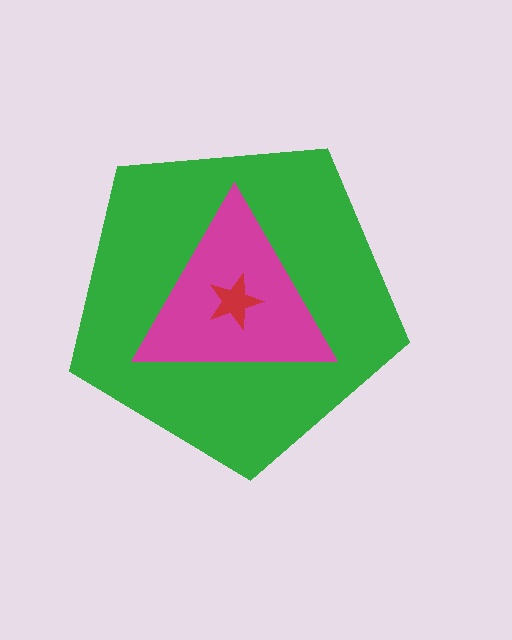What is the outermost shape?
The green pentagon.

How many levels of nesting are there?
3.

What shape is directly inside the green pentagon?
The magenta triangle.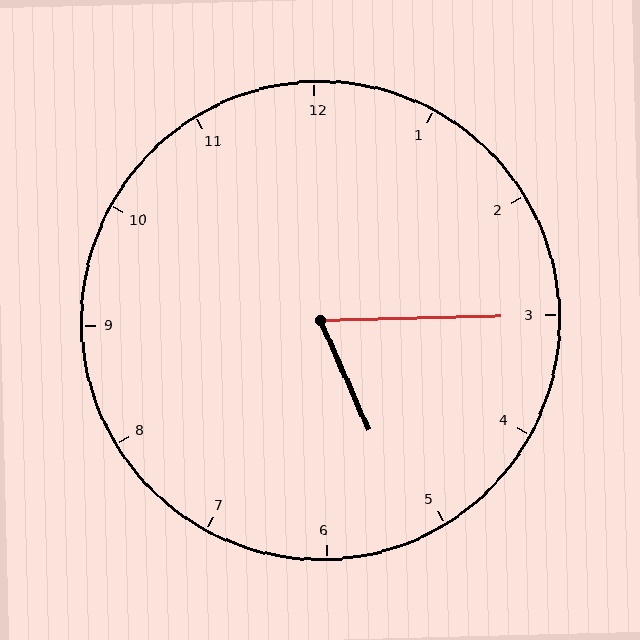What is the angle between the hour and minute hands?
Approximately 68 degrees.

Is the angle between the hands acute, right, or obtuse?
It is acute.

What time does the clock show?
5:15.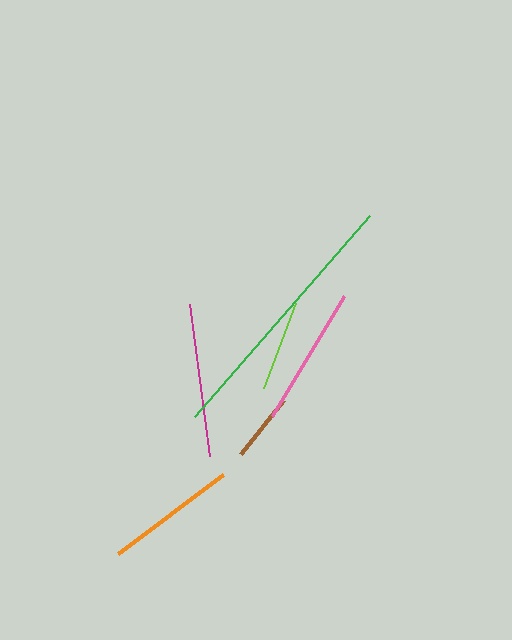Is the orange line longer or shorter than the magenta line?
The magenta line is longer than the orange line.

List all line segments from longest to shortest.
From longest to shortest: green, magenta, pink, orange, lime, brown.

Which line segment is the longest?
The green line is the longest at approximately 266 pixels.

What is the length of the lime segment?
The lime segment is approximately 90 pixels long.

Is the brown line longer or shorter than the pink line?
The pink line is longer than the brown line.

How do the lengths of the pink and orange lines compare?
The pink and orange lines are approximately the same length.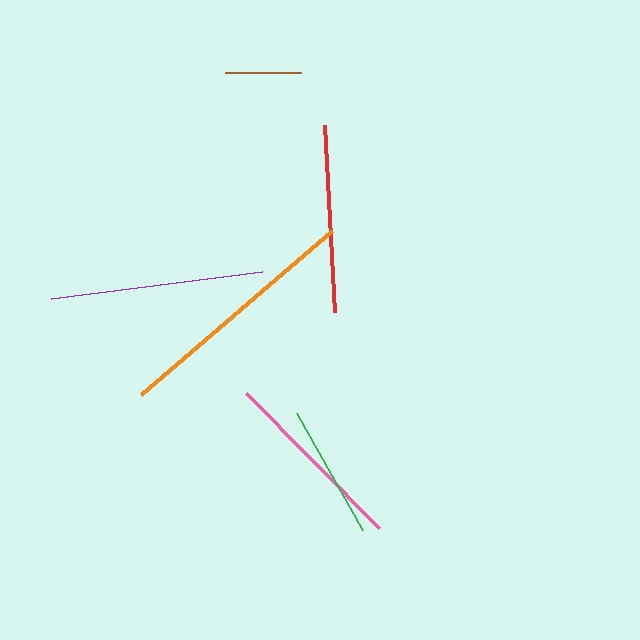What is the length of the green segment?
The green segment is approximately 135 pixels long.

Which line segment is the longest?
The orange line is the longest at approximately 252 pixels.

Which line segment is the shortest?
The brown line is the shortest at approximately 76 pixels.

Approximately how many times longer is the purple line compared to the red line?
The purple line is approximately 1.1 times the length of the red line.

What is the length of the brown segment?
The brown segment is approximately 76 pixels long.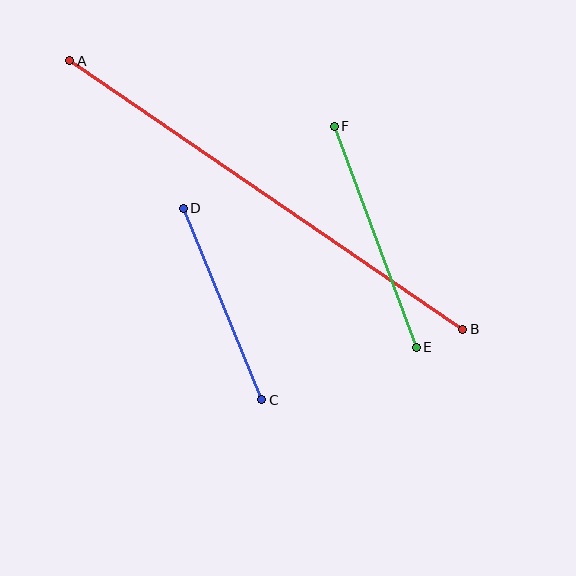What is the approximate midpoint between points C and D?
The midpoint is at approximately (222, 304) pixels.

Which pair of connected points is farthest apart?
Points A and B are farthest apart.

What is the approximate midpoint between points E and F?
The midpoint is at approximately (375, 237) pixels.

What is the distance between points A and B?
The distance is approximately 476 pixels.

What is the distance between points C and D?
The distance is approximately 207 pixels.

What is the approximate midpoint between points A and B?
The midpoint is at approximately (266, 195) pixels.